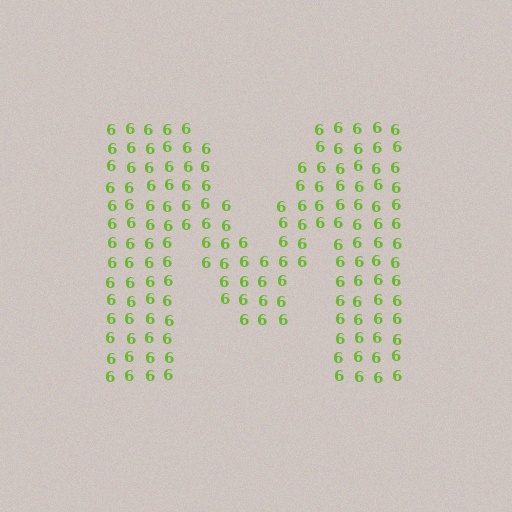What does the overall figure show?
The overall figure shows the letter M.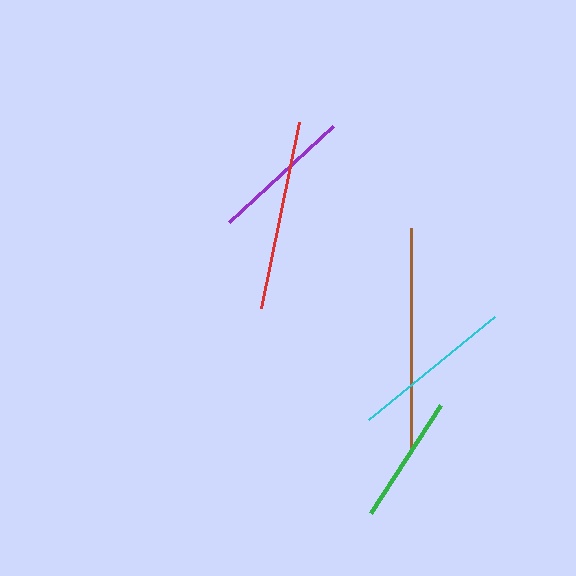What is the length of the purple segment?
The purple segment is approximately 141 pixels long.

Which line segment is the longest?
The brown line is the longest at approximately 226 pixels.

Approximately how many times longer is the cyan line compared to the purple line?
The cyan line is approximately 1.2 times the length of the purple line.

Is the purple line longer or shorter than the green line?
The purple line is longer than the green line.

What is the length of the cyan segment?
The cyan segment is approximately 163 pixels long.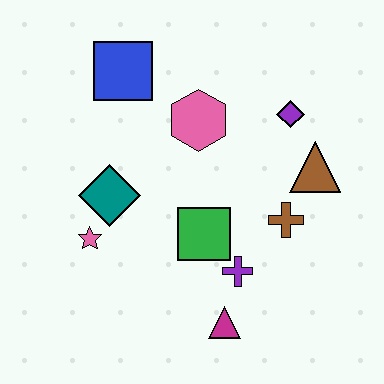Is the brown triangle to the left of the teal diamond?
No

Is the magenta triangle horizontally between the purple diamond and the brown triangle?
No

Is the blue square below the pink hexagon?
No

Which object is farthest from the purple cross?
The blue square is farthest from the purple cross.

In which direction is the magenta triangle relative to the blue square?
The magenta triangle is below the blue square.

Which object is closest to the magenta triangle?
The purple cross is closest to the magenta triangle.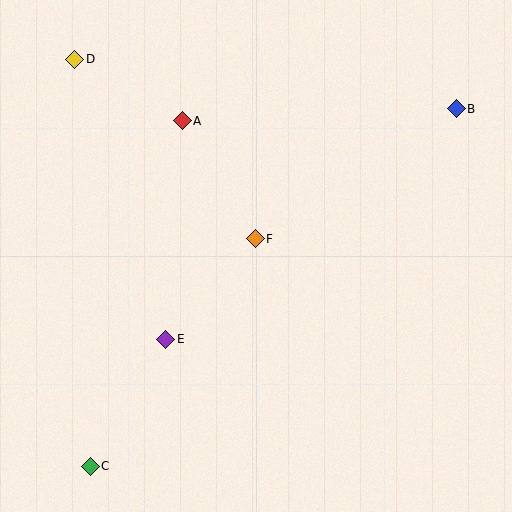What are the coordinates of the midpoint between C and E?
The midpoint between C and E is at (128, 403).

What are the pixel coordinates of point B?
Point B is at (456, 109).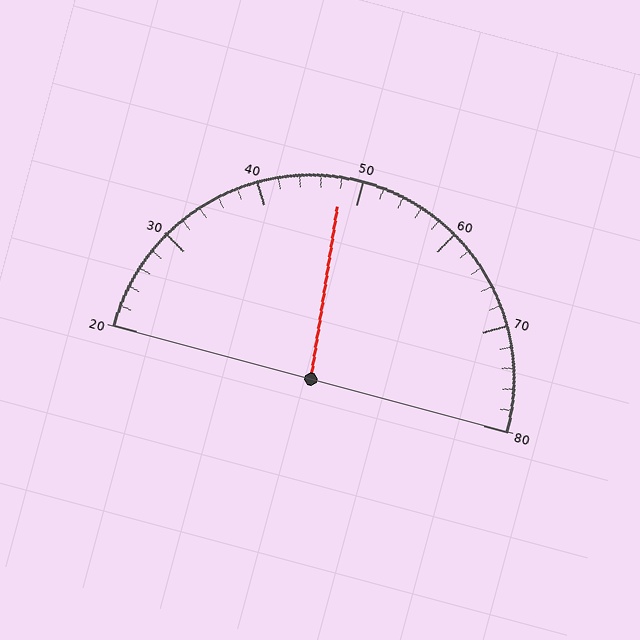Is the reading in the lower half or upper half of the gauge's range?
The reading is in the lower half of the range (20 to 80).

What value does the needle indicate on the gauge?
The needle indicates approximately 48.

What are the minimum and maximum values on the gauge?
The gauge ranges from 20 to 80.